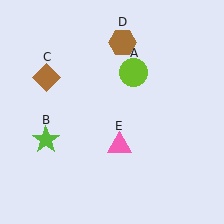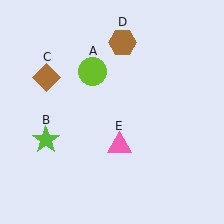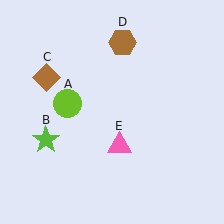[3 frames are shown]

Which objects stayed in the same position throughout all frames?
Lime star (object B) and brown diamond (object C) and brown hexagon (object D) and pink triangle (object E) remained stationary.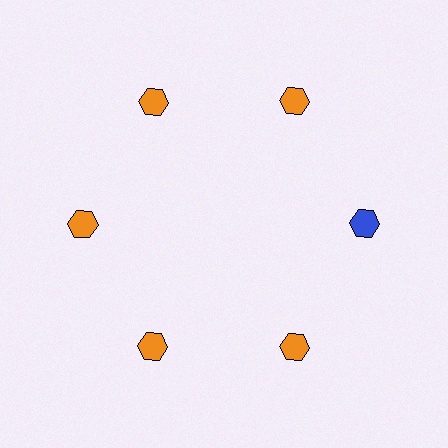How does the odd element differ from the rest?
It has a different color: blue instead of orange.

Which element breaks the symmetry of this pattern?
The blue hexagon at roughly the 3 o'clock position breaks the symmetry. All other shapes are orange hexagons.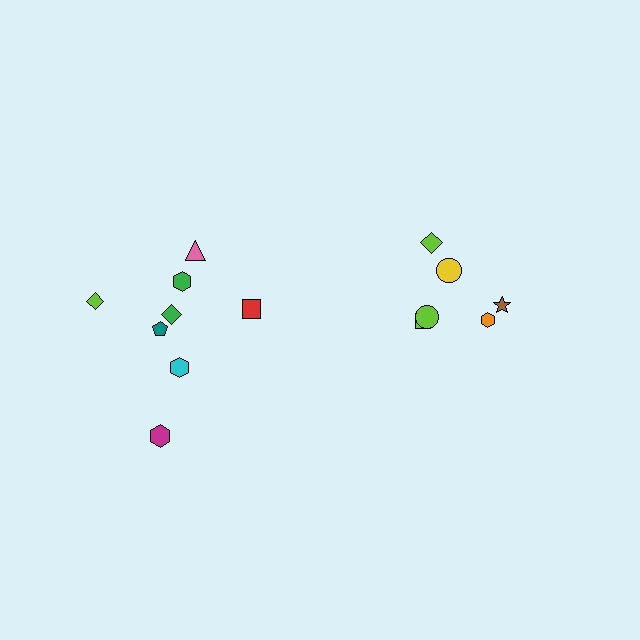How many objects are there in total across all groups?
There are 14 objects.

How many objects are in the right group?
There are 6 objects.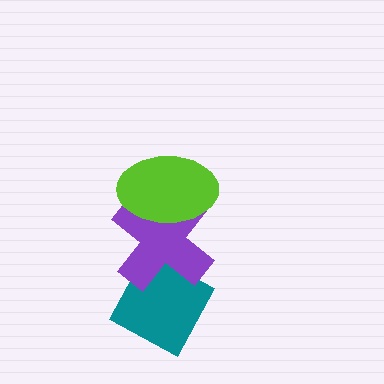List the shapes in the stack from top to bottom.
From top to bottom: the lime ellipse, the purple cross, the teal diamond.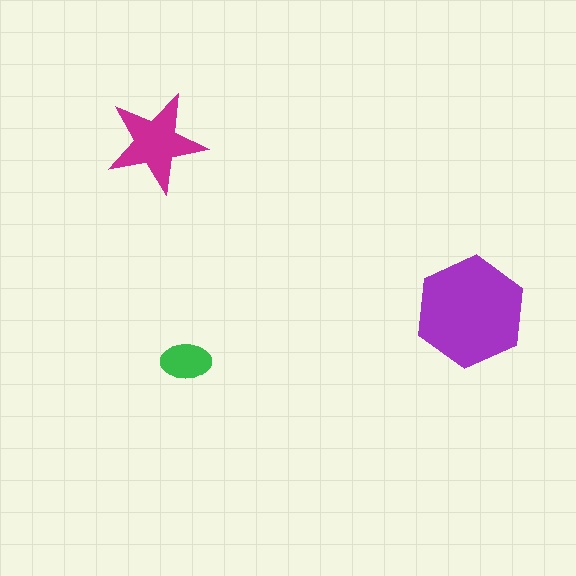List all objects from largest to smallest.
The purple hexagon, the magenta star, the green ellipse.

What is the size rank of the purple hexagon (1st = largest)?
1st.